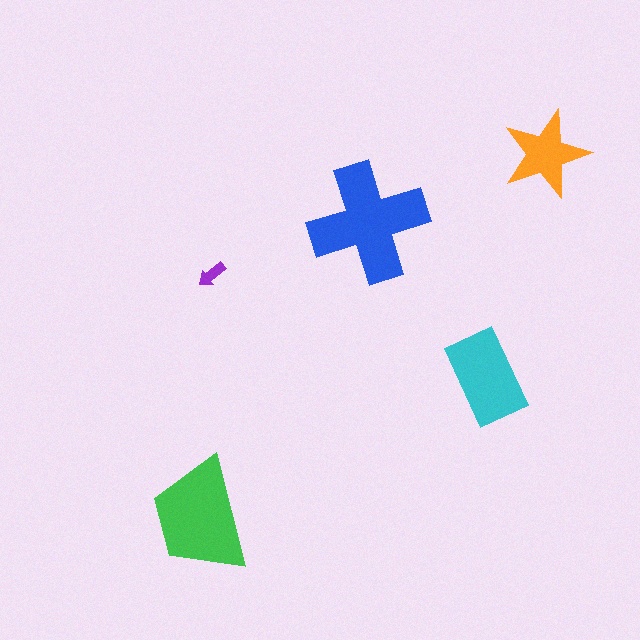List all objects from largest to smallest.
The blue cross, the green trapezoid, the cyan rectangle, the orange star, the purple arrow.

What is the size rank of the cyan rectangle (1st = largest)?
3rd.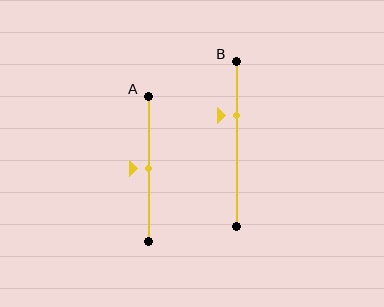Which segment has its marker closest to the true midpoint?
Segment A has its marker closest to the true midpoint.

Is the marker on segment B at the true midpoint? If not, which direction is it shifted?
No, the marker on segment B is shifted upward by about 17% of the segment length.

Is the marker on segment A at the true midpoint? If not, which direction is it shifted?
Yes, the marker on segment A is at the true midpoint.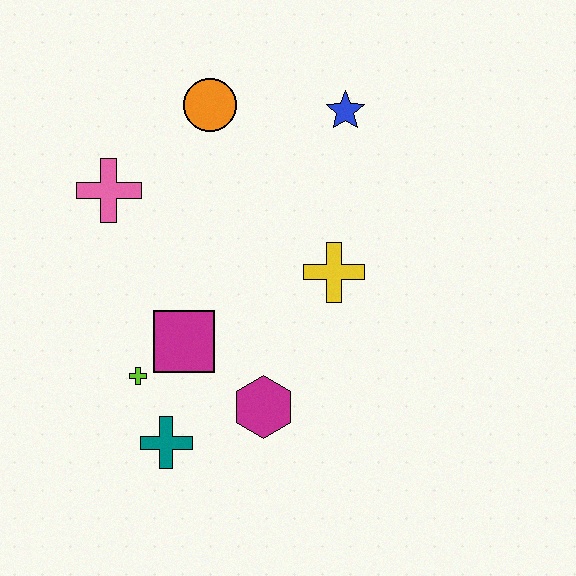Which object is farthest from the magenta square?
The blue star is farthest from the magenta square.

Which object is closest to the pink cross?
The orange circle is closest to the pink cross.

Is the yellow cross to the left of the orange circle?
No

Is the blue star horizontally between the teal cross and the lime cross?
No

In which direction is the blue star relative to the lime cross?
The blue star is above the lime cross.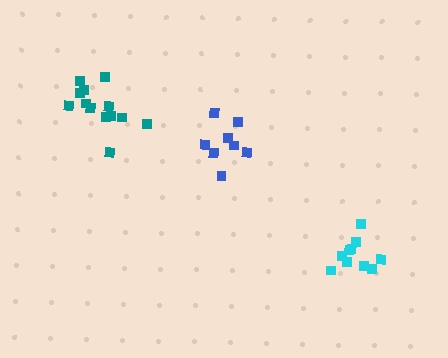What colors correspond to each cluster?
The clusters are colored: blue, teal, cyan.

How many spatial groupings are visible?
There are 3 spatial groupings.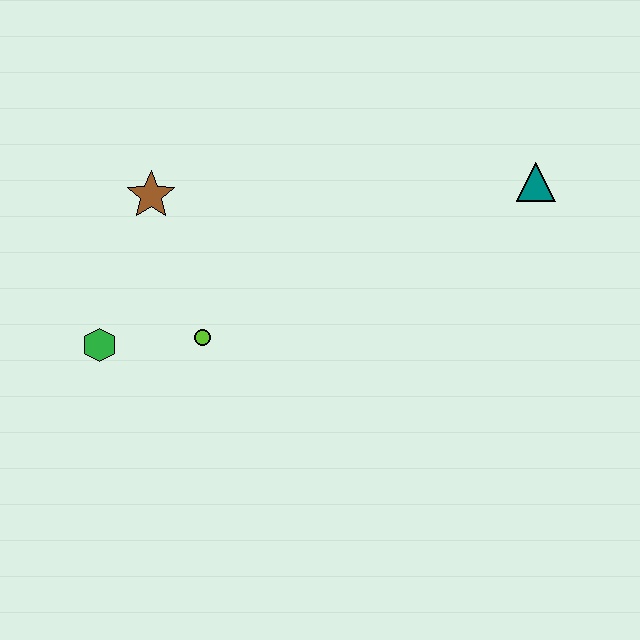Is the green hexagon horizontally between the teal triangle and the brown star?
No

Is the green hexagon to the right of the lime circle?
No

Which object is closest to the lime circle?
The green hexagon is closest to the lime circle.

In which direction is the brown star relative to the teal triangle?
The brown star is to the left of the teal triangle.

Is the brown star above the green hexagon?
Yes